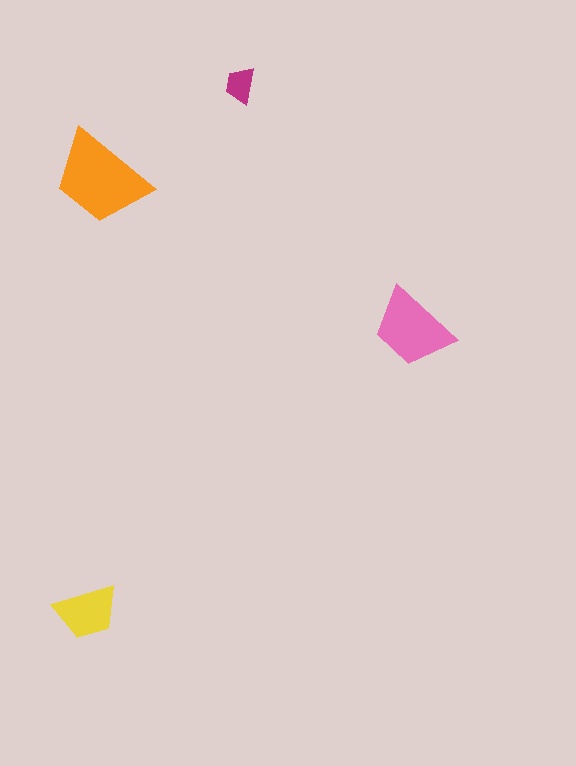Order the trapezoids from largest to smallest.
the orange one, the pink one, the yellow one, the magenta one.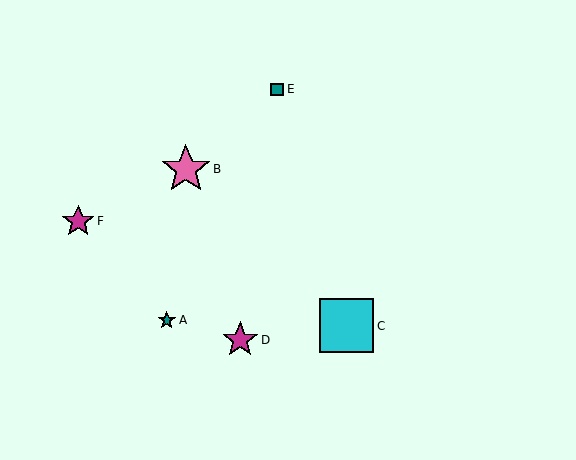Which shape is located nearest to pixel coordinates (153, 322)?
The teal star (labeled A) at (167, 320) is nearest to that location.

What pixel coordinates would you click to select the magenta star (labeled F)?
Click at (78, 221) to select the magenta star F.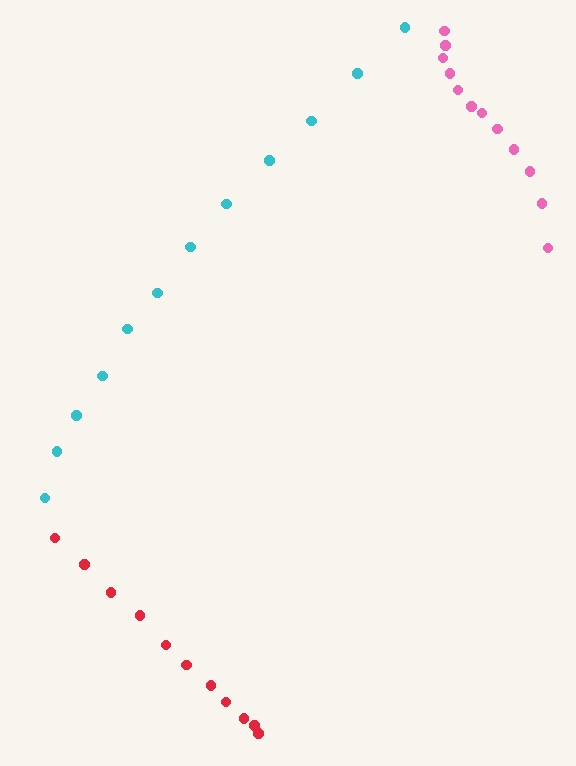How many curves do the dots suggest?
There are 3 distinct paths.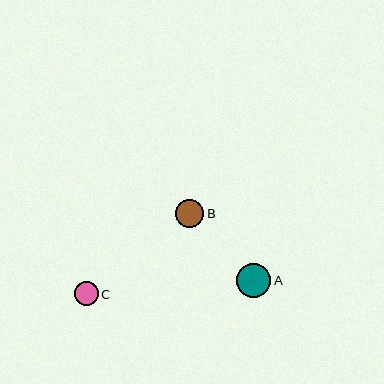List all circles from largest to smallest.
From largest to smallest: A, B, C.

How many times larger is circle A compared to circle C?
Circle A is approximately 1.4 times the size of circle C.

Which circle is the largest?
Circle A is the largest with a size of approximately 34 pixels.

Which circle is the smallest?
Circle C is the smallest with a size of approximately 24 pixels.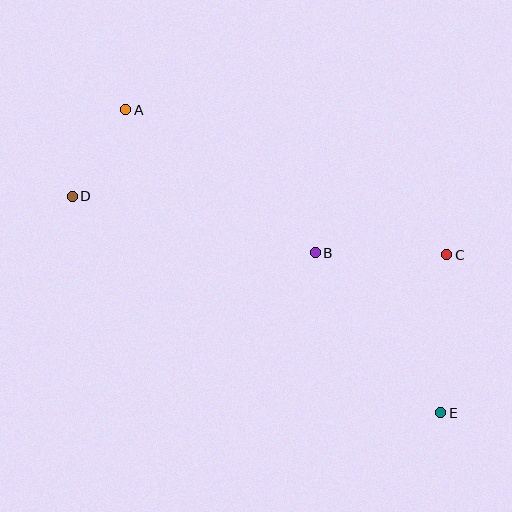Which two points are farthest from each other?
Points A and E are farthest from each other.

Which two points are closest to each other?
Points A and D are closest to each other.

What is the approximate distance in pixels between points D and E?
The distance between D and E is approximately 428 pixels.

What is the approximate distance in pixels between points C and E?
The distance between C and E is approximately 158 pixels.